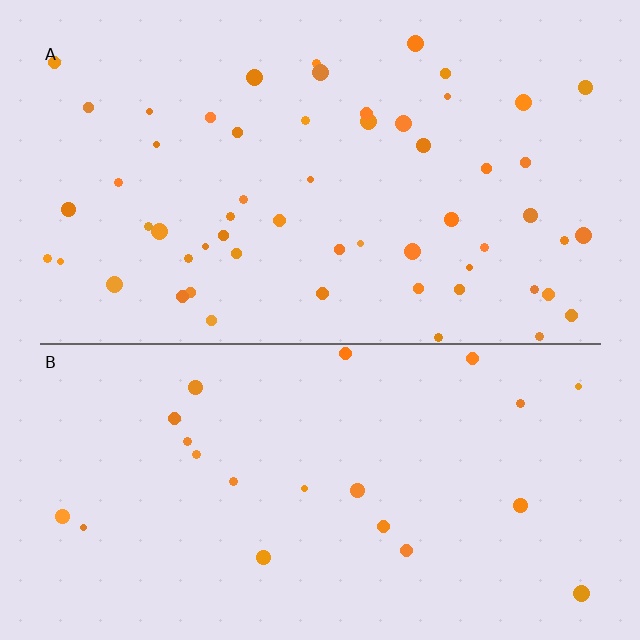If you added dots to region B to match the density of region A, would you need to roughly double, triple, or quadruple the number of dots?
Approximately double.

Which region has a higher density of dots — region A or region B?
A (the top).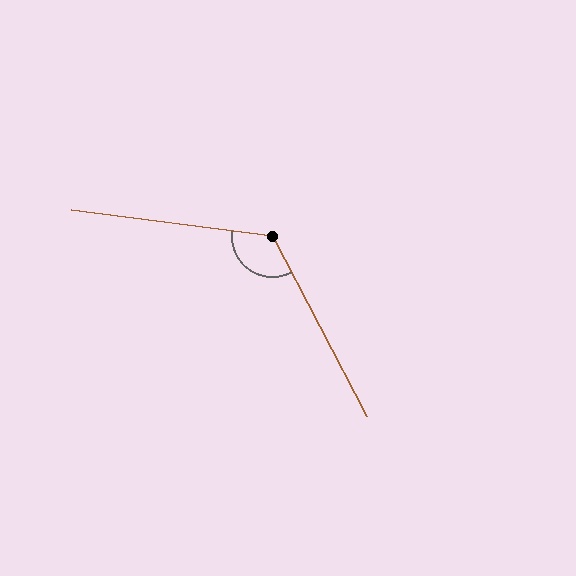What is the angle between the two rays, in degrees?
Approximately 125 degrees.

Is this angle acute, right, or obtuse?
It is obtuse.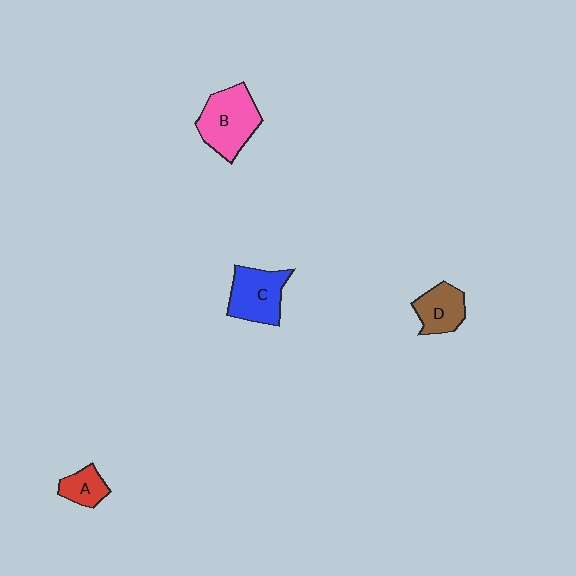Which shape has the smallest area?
Shape A (red).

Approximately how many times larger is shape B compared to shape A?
Approximately 2.3 times.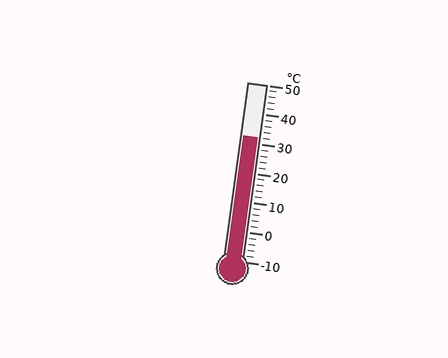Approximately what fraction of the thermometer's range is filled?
The thermometer is filled to approximately 70% of its range.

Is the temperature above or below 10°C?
The temperature is above 10°C.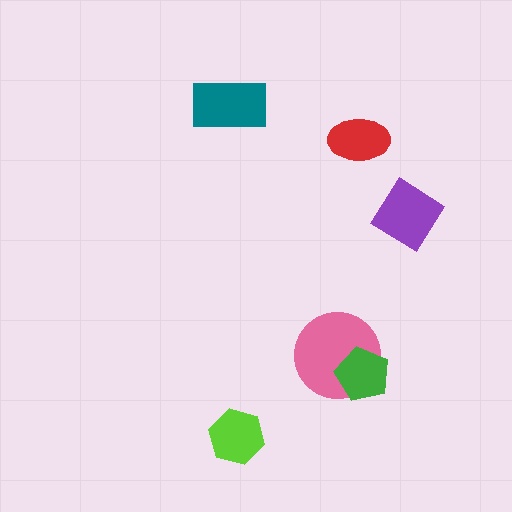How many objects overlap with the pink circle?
1 object overlaps with the pink circle.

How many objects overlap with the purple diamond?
0 objects overlap with the purple diamond.